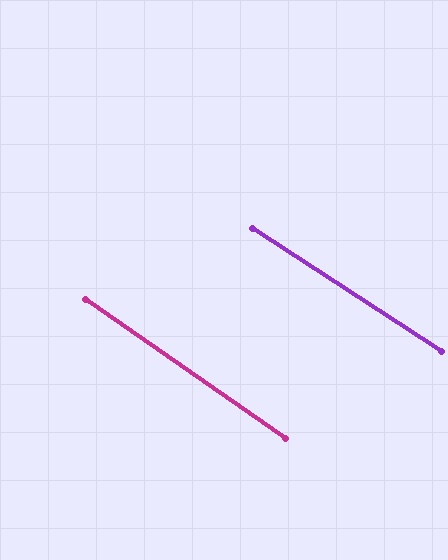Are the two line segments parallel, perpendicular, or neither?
Parallel — their directions differ by only 1.7°.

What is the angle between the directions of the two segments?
Approximately 2 degrees.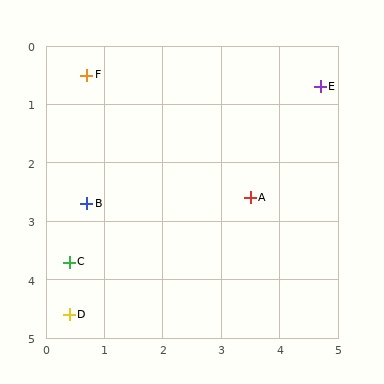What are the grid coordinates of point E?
Point E is at approximately (4.7, 0.7).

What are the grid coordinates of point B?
Point B is at approximately (0.7, 2.7).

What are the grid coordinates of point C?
Point C is at approximately (0.4, 3.7).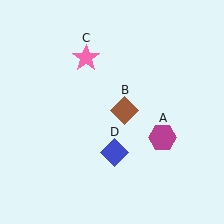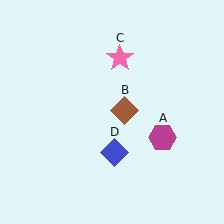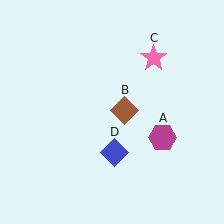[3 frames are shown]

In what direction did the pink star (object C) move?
The pink star (object C) moved right.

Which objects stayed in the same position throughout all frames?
Magenta hexagon (object A) and brown diamond (object B) and blue diamond (object D) remained stationary.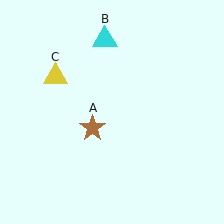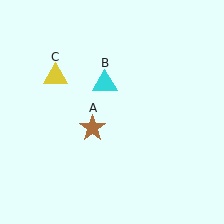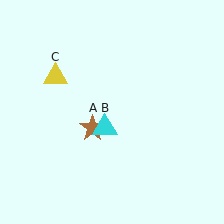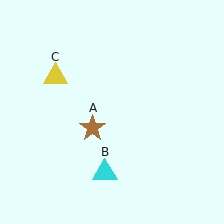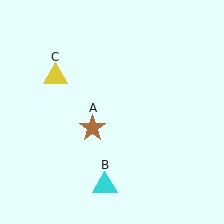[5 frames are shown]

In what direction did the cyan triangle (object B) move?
The cyan triangle (object B) moved down.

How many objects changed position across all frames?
1 object changed position: cyan triangle (object B).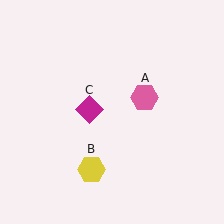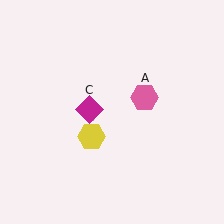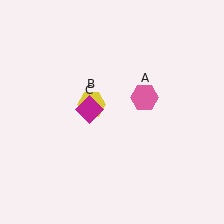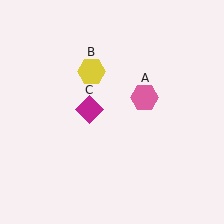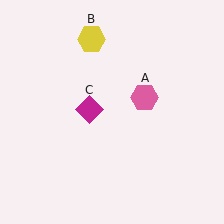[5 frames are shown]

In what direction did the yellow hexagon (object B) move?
The yellow hexagon (object B) moved up.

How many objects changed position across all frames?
1 object changed position: yellow hexagon (object B).